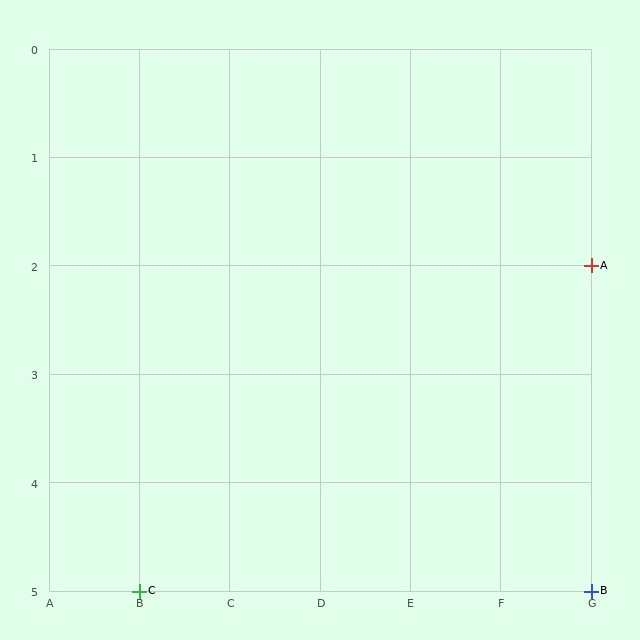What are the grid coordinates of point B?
Point B is at grid coordinates (G, 5).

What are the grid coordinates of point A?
Point A is at grid coordinates (G, 2).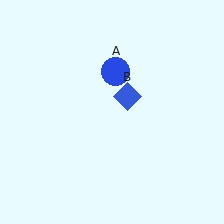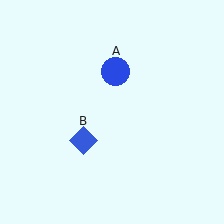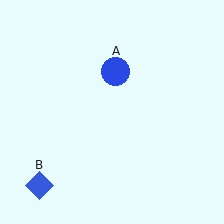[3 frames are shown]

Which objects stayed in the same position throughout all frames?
Blue circle (object A) remained stationary.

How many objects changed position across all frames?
1 object changed position: blue diamond (object B).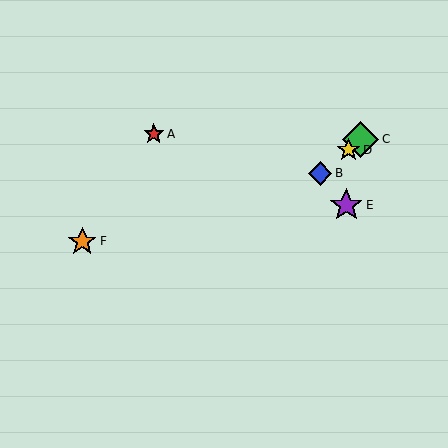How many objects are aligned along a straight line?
3 objects (B, C, D) are aligned along a straight line.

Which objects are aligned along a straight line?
Objects B, C, D are aligned along a straight line.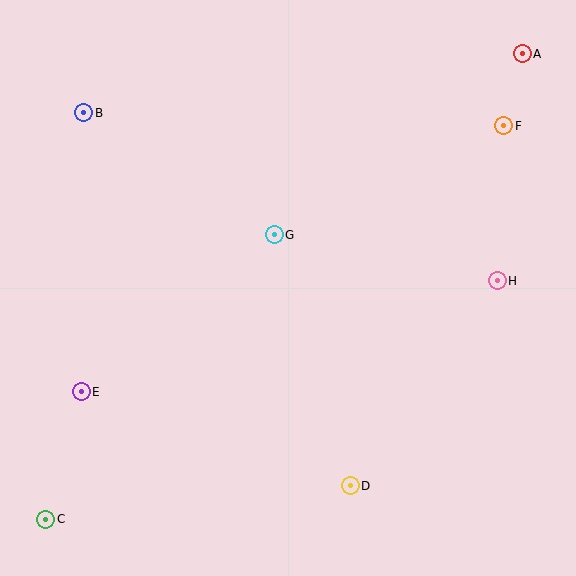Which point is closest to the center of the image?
Point G at (274, 235) is closest to the center.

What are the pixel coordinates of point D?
Point D is at (350, 486).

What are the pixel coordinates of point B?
Point B is at (84, 113).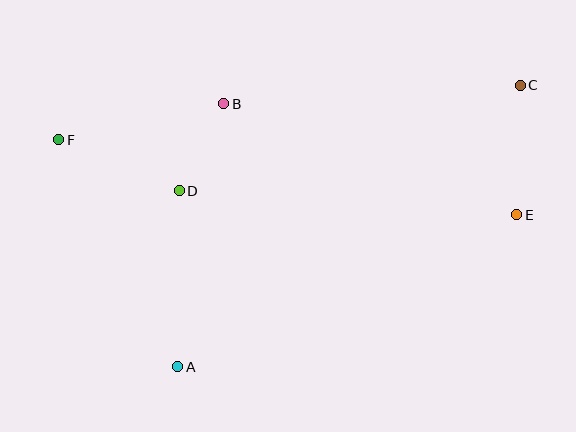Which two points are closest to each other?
Points B and D are closest to each other.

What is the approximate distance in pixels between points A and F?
The distance between A and F is approximately 257 pixels.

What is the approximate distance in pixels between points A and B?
The distance between A and B is approximately 267 pixels.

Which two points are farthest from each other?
Points C and F are farthest from each other.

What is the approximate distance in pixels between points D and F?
The distance between D and F is approximately 131 pixels.